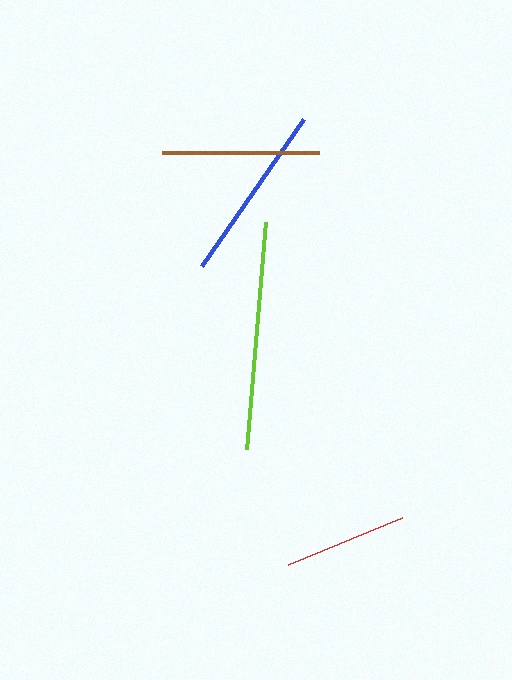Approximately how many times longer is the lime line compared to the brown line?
The lime line is approximately 1.5 times the length of the brown line.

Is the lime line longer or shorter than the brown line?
The lime line is longer than the brown line.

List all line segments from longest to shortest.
From longest to shortest: lime, blue, brown, red.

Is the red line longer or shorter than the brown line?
The brown line is longer than the red line.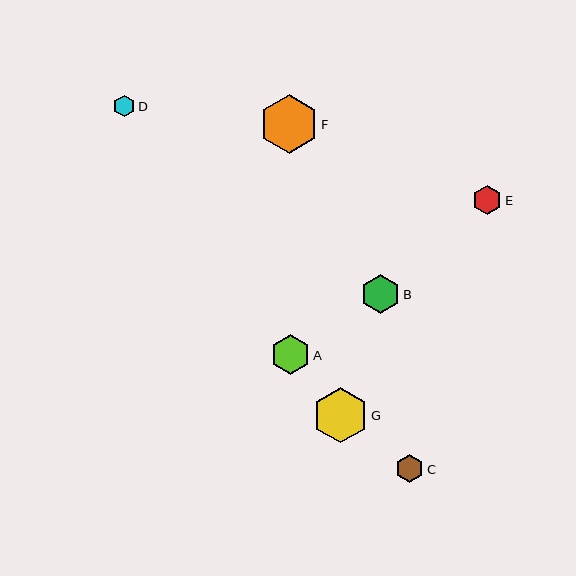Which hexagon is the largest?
Hexagon F is the largest with a size of approximately 59 pixels.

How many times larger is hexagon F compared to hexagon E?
Hexagon F is approximately 2.0 times the size of hexagon E.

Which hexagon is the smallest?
Hexagon D is the smallest with a size of approximately 21 pixels.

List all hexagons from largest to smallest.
From largest to smallest: F, G, A, B, E, C, D.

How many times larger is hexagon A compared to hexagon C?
Hexagon A is approximately 1.4 times the size of hexagon C.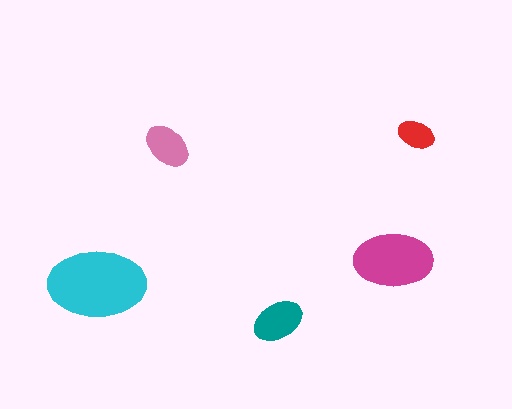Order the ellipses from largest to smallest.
the cyan one, the magenta one, the teal one, the pink one, the red one.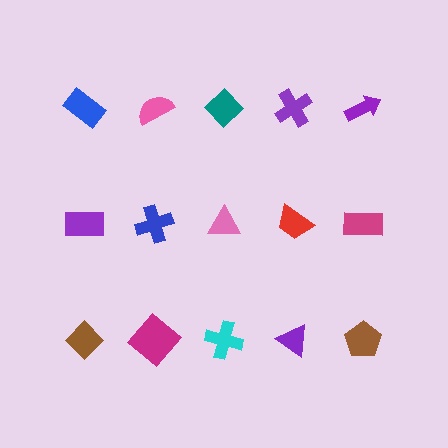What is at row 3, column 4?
A purple triangle.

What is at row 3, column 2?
A magenta diamond.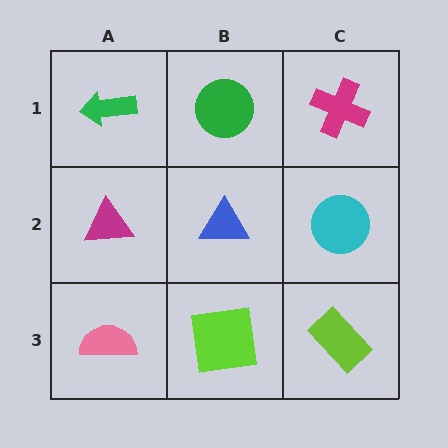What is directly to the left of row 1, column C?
A green circle.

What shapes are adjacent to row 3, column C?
A cyan circle (row 2, column C), a lime square (row 3, column B).